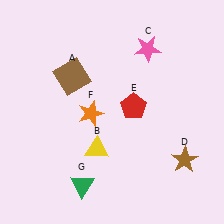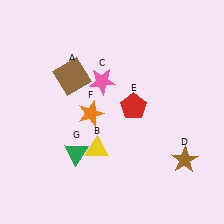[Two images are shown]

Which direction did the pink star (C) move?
The pink star (C) moved left.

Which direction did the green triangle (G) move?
The green triangle (G) moved up.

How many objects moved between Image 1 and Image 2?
2 objects moved between the two images.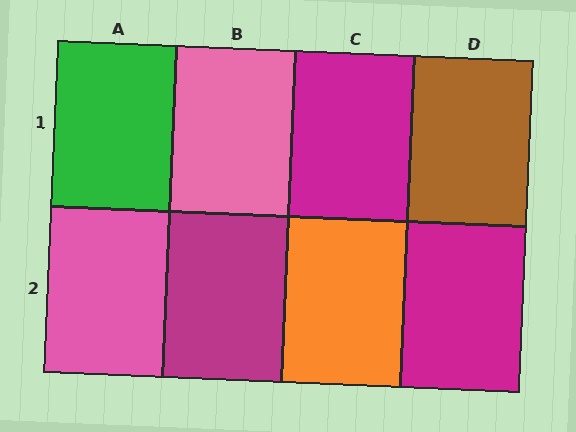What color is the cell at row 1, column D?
Brown.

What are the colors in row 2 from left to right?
Pink, magenta, orange, magenta.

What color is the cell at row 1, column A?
Green.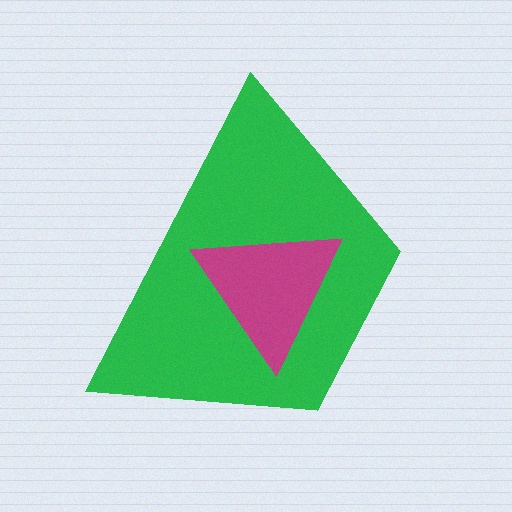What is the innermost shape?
The magenta triangle.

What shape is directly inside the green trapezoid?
The magenta triangle.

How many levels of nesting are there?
2.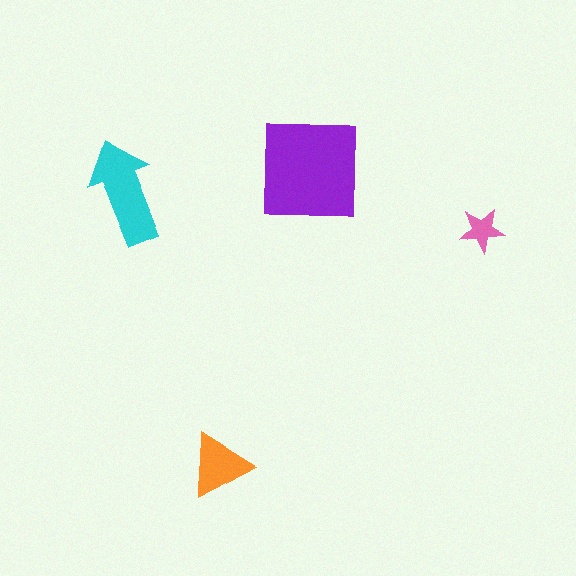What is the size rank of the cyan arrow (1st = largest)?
2nd.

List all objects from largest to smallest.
The purple square, the cyan arrow, the orange triangle, the pink star.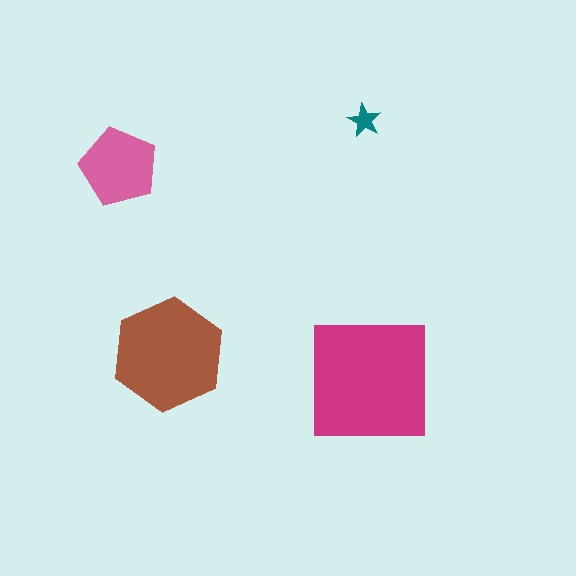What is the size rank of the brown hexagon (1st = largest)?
2nd.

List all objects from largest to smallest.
The magenta square, the brown hexagon, the pink pentagon, the teal star.